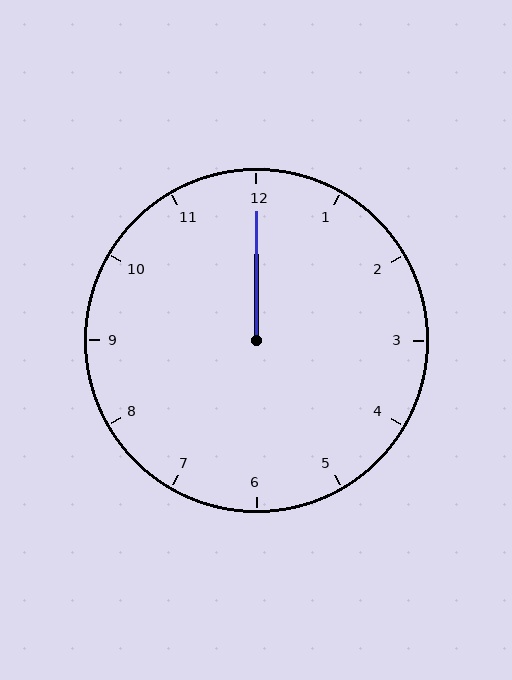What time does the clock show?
12:00.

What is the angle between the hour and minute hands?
Approximately 0 degrees.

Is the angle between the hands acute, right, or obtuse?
It is acute.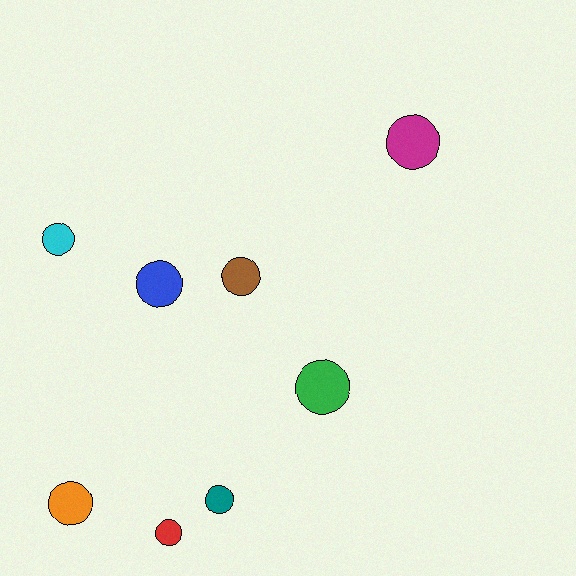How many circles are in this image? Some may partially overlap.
There are 8 circles.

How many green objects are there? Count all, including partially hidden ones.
There is 1 green object.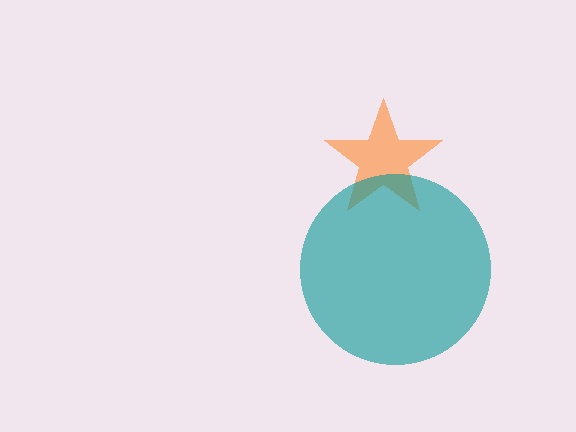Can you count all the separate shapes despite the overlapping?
Yes, there are 2 separate shapes.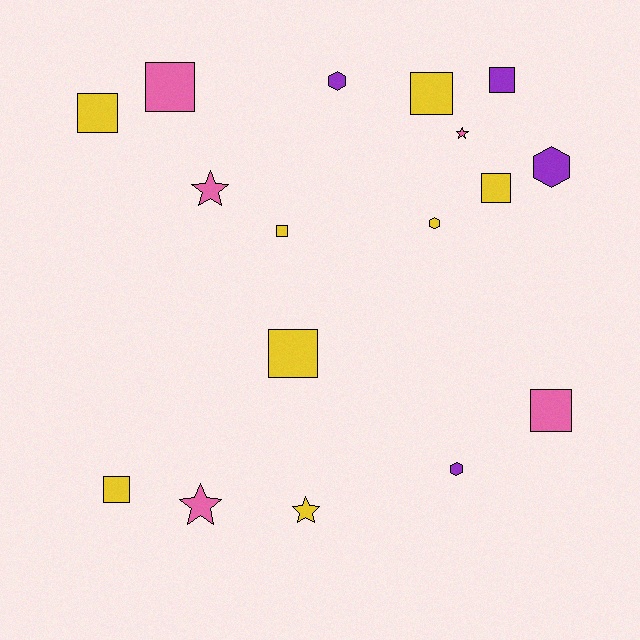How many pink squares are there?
There are 2 pink squares.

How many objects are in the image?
There are 17 objects.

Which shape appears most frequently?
Square, with 9 objects.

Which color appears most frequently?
Yellow, with 8 objects.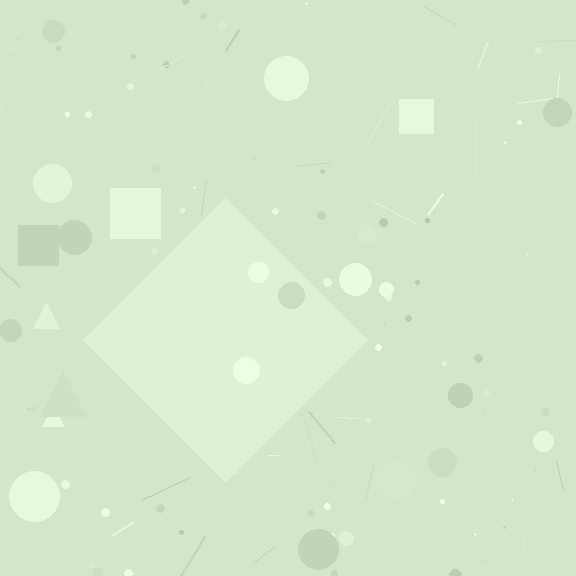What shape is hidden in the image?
A diamond is hidden in the image.